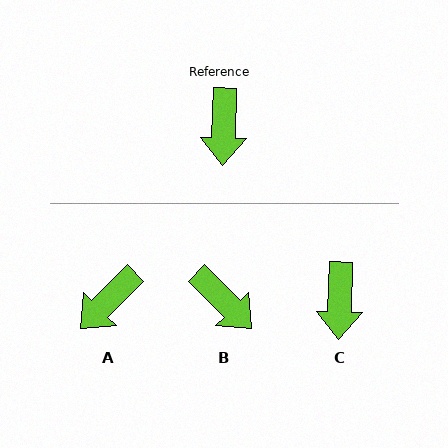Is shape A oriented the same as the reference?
No, it is off by about 43 degrees.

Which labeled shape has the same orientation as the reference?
C.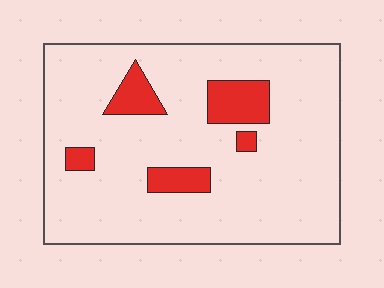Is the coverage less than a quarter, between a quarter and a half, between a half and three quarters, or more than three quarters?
Less than a quarter.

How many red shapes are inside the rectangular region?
5.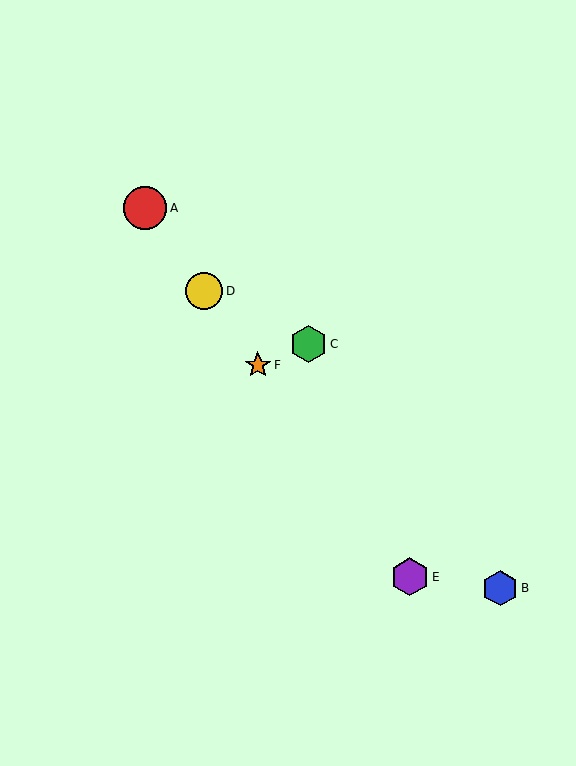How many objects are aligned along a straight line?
4 objects (A, D, E, F) are aligned along a straight line.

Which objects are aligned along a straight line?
Objects A, D, E, F are aligned along a straight line.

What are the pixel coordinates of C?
Object C is at (309, 344).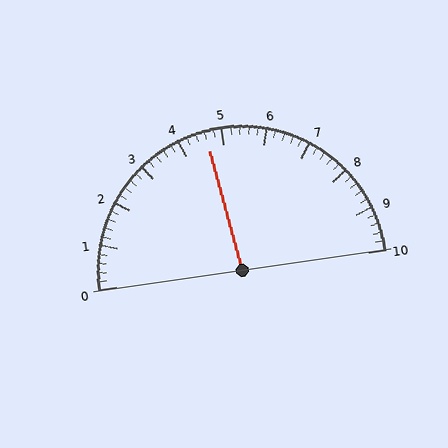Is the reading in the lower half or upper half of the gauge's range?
The reading is in the lower half of the range (0 to 10).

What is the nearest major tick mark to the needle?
The nearest major tick mark is 5.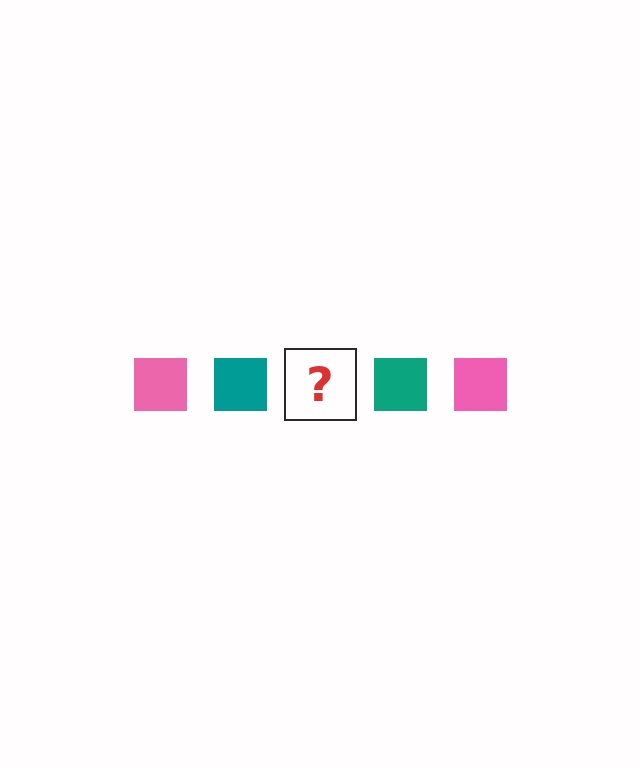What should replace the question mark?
The question mark should be replaced with a pink square.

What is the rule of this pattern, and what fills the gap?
The rule is that the pattern cycles through pink, teal squares. The gap should be filled with a pink square.